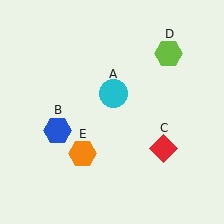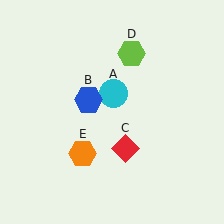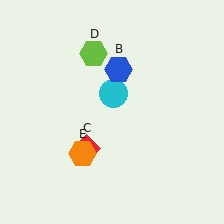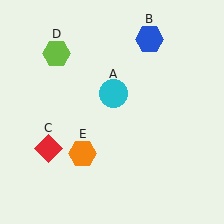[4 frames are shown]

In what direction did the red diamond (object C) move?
The red diamond (object C) moved left.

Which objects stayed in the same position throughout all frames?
Cyan circle (object A) and orange hexagon (object E) remained stationary.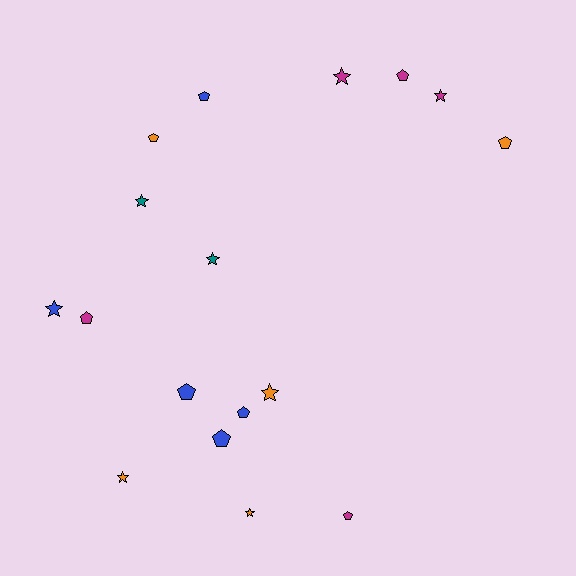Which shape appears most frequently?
Pentagon, with 9 objects.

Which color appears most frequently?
Orange, with 5 objects.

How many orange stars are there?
There are 3 orange stars.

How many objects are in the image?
There are 17 objects.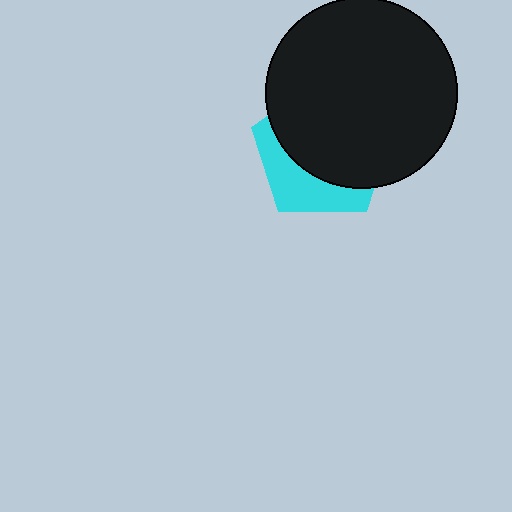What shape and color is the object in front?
The object in front is a black circle.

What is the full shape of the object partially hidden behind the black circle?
The partially hidden object is a cyan pentagon.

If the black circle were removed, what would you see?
You would see the complete cyan pentagon.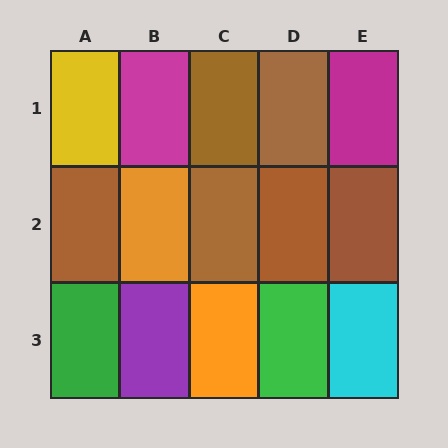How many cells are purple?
1 cell is purple.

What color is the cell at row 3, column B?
Purple.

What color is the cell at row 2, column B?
Orange.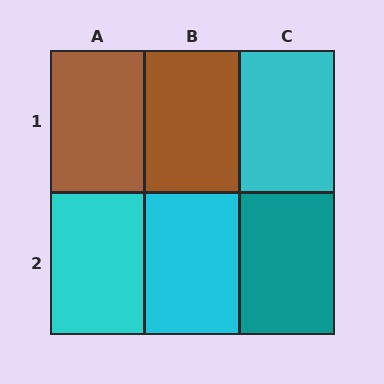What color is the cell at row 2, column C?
Teal.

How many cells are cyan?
3 cells are cyan.